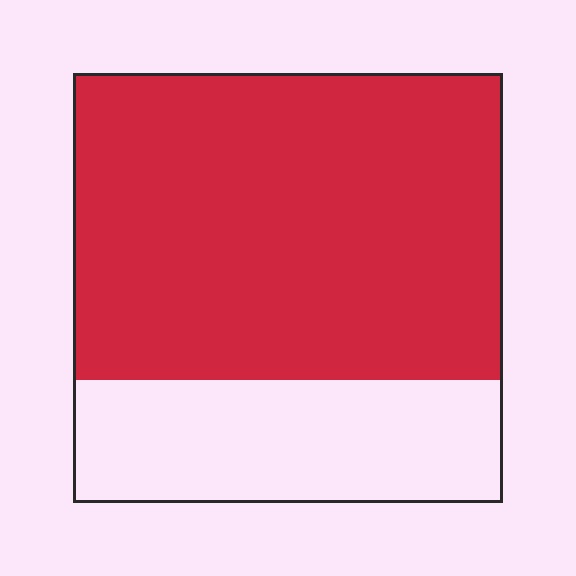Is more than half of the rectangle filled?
Yes.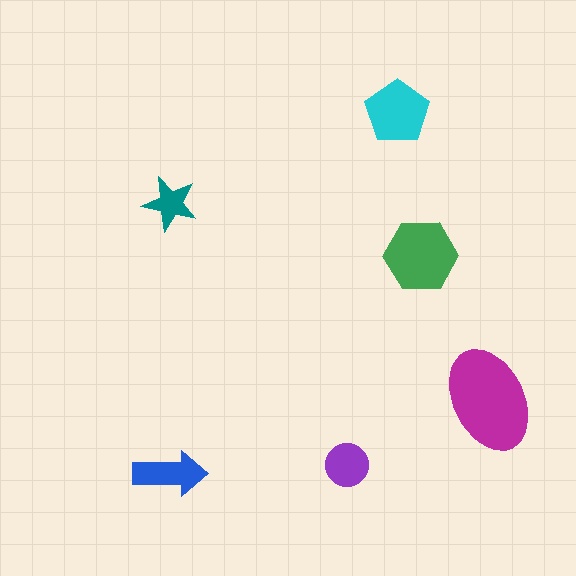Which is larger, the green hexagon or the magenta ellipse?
The magenta ellipse.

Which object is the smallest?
The teal star.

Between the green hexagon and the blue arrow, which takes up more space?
The green hexagon.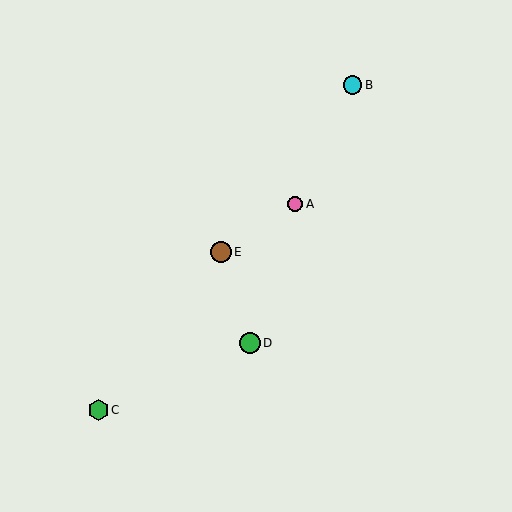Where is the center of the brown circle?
The center of the brown circle is at (221, 252).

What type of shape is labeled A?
Shape A is a pink circle.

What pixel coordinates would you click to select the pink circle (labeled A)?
Click at (295, 204) to select the pink circle A.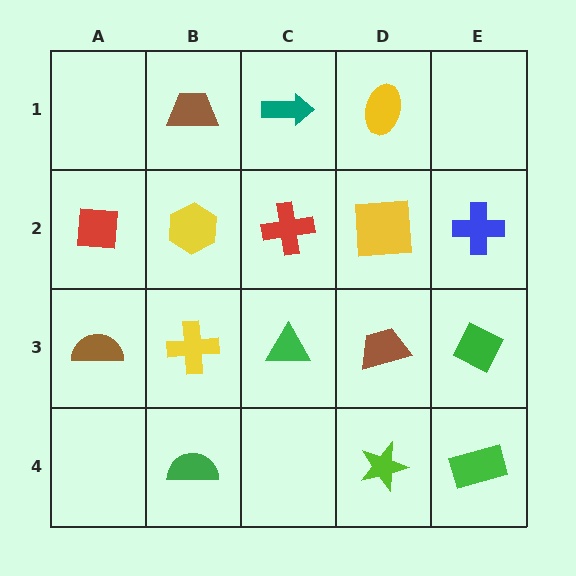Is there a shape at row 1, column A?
No, that cell is empty.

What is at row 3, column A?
A brown semicircle.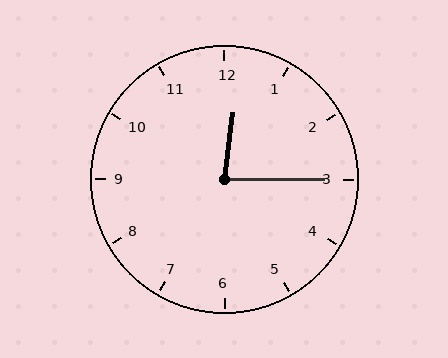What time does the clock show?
12:15.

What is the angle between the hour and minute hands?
Approximately 82 degrees.